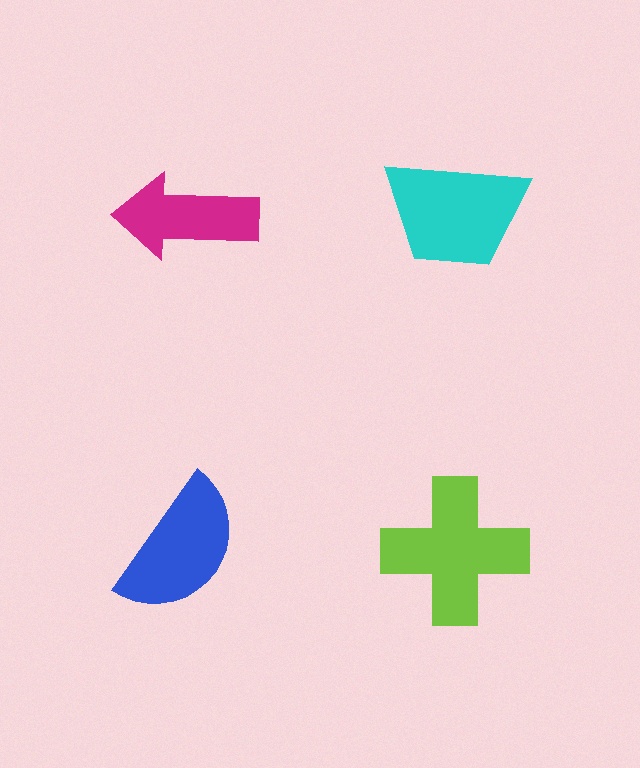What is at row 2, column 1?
A blue semicircle.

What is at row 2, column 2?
A lime cross.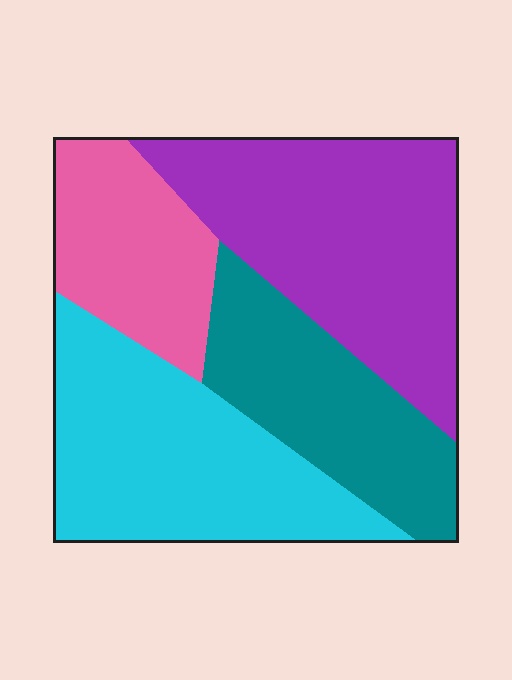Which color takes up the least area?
Pink, at roughly 15%.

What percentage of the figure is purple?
Purple takes up about one third (1/3) of the figure.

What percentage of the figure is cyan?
Cyan covers around 30% of the figure.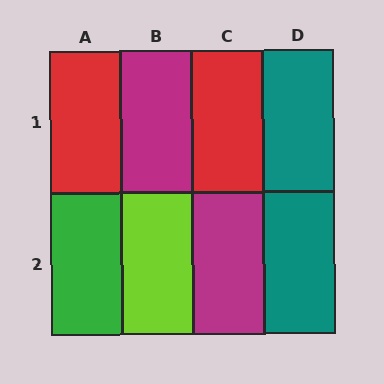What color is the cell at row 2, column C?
Magenta.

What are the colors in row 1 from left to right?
Red, magenta, red, teal.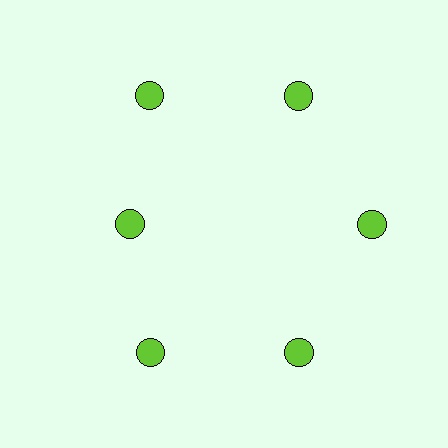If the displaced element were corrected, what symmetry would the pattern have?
It would have 6-fold rotational symmetry — the pattern would map onto itself every 60 degrees.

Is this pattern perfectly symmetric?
No. The 6 lime circles are arranged in a ring, but one element near the 9 o'clock position is pulled inward toward the center, breaking the 6-fold rotational symmetry.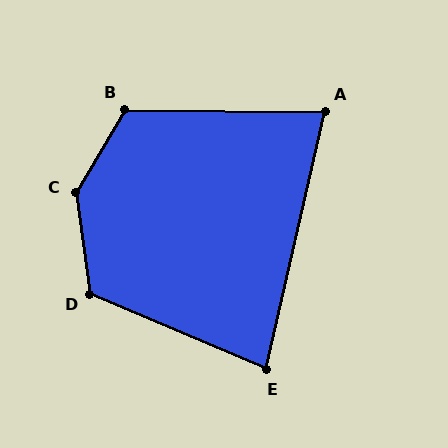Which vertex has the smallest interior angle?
A, at approximately 78 degrees.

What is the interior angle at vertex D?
Approximately 121 degrees (obtuse).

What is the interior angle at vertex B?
Approximately 120 degrees (obtuse).